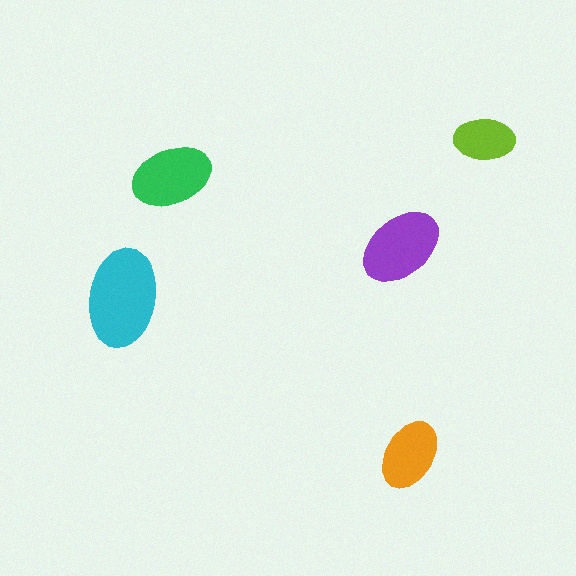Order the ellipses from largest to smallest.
the cyan one, the purple one, the green one, the orange one, the lime one.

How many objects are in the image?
There are 5 objects in the image.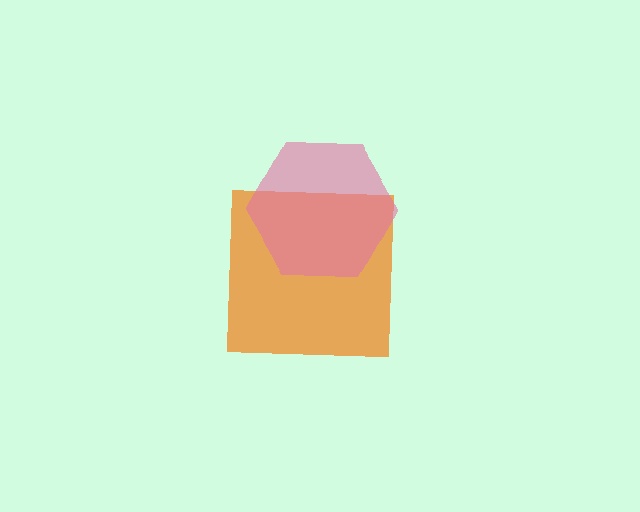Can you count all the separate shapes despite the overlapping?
Yes, there are 2 separate shapes.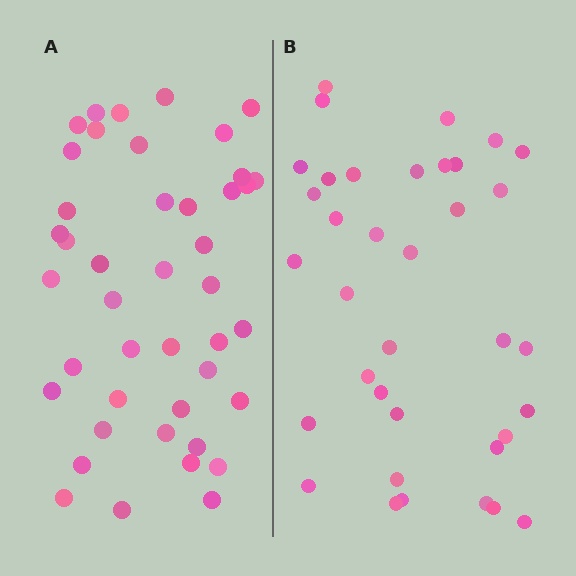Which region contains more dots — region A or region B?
Region A (the left region) has more dots.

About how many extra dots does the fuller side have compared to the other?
Region A has roughly 8 or so more dots than region B.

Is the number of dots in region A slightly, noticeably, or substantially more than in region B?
Region A has only slightly more — the two regions are fairly close. The ratio is roughly 1.2 to 1.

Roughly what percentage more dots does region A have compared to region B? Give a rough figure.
About 20% more.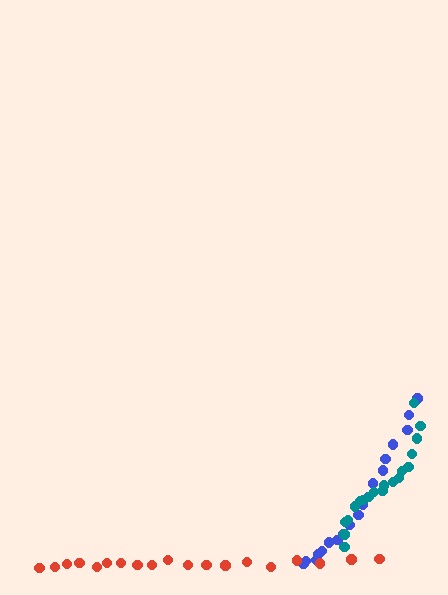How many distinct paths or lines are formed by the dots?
There are 3 distinct paths.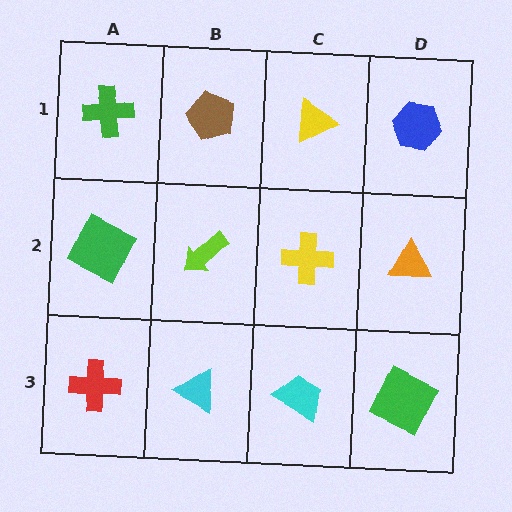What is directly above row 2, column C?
A yellow triangle.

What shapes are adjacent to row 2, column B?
A brown pentagon (row 1, column B), a cyan triangle (row 3, column B), a green square (row 2, column A), a yellow cross (row 2, column C).